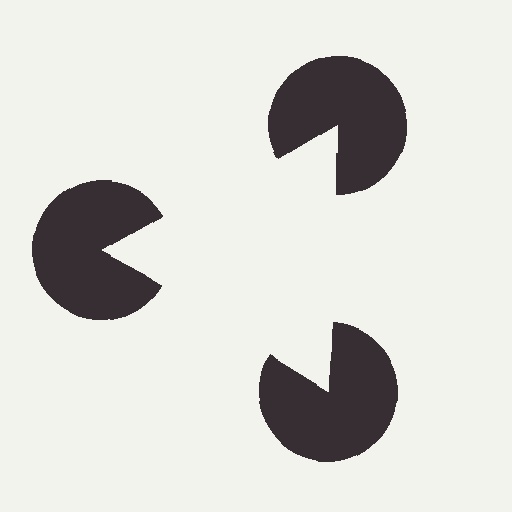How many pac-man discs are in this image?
There are 3 — one at each vertex of the illusory triangle.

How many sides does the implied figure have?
3 sides.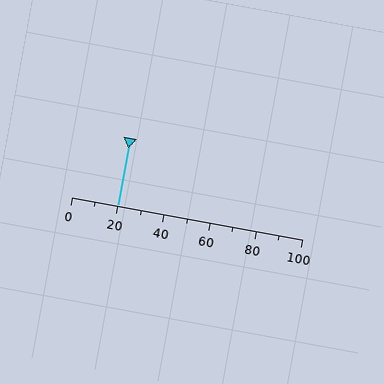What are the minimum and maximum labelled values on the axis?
The axis runs from 0 to 100.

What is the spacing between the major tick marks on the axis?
The major ticks are spaced 20 apart.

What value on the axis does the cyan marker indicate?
The marker indicates approximately 20.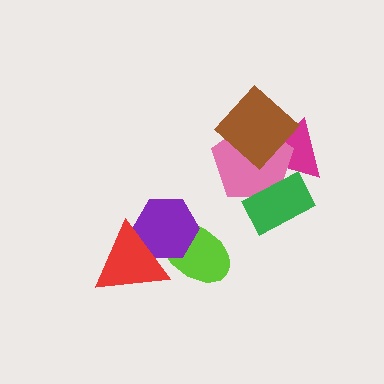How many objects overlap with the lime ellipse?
2 objects overlap with the lime ellipse.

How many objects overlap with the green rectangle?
2 objects overlap with the green rectangle.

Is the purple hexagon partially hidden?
Yes, it is partially covered by another shape.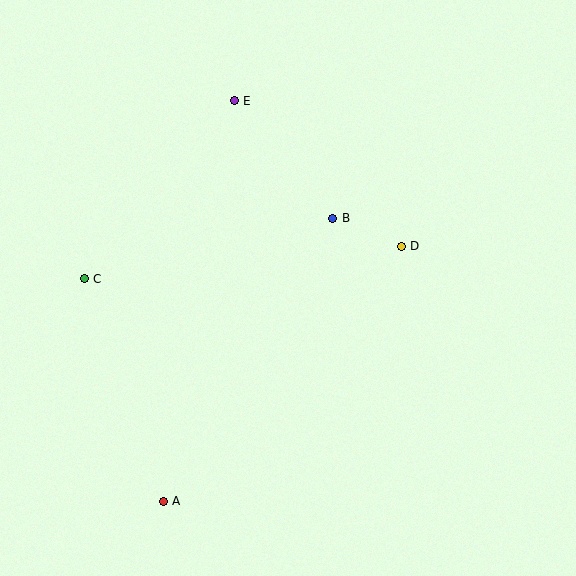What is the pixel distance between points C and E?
The distance between C and E is 233 pixels.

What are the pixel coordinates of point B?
Point B is at (333, 218).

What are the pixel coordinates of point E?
Point E is at (234, 101).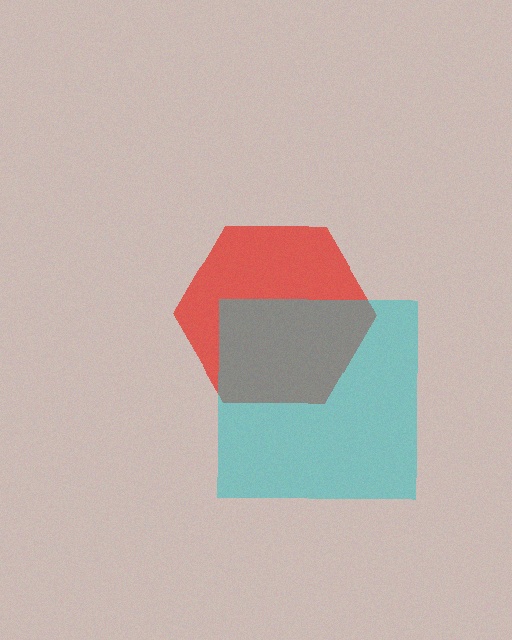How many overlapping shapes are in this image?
There are 2 overlapping shapes in the image.